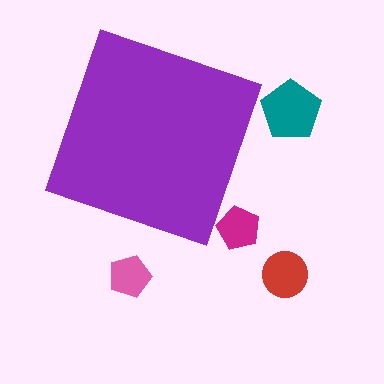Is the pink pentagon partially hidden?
No, the pink pentagon is fully visible.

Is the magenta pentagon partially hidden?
No, the magenta pentagon is fully visible.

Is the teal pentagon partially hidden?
No, the teal pentagon is fully visible.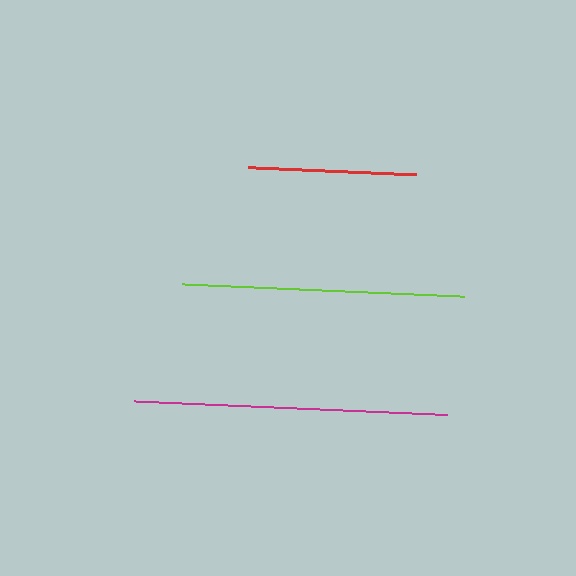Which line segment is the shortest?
The red line is the shortest at approximately 168 pixels.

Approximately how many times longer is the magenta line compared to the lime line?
The magenta line is approximately 1.1 times the length of the lime line.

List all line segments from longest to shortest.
From longest to shortest: magenta, lime, red.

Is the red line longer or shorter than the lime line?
The lime line is longer than the red line.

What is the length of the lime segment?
The lime segment is approximately 282 pixels long.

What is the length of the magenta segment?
The magenta segment is approximately 313 pixels long.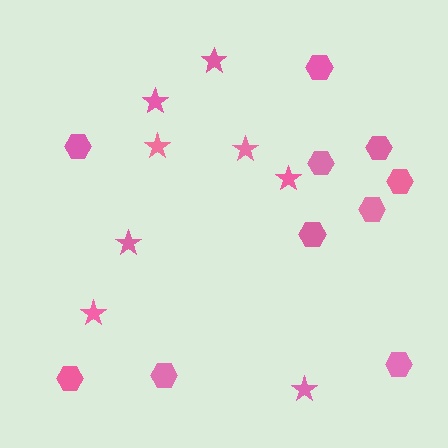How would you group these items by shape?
There are 2 groups: one group of hexagons (10) and one group of stars (8).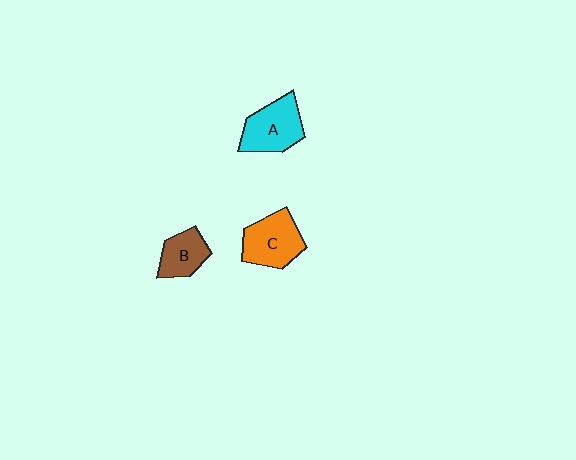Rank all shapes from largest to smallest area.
From largest to smallest: A (cyan), C (orange), B (brown).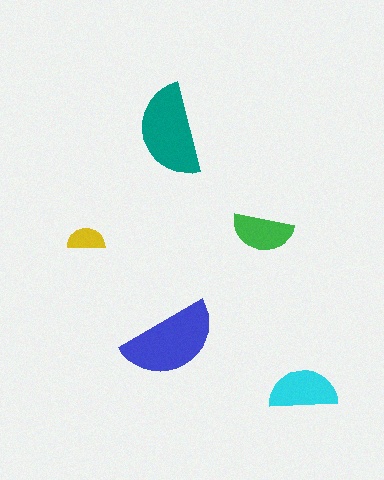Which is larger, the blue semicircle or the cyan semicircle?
The blue one.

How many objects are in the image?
There are 5 objects in the image.